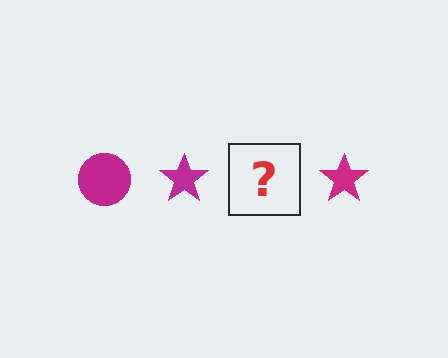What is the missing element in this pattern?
The missing element is a magenta circle.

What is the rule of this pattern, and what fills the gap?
The rule is that the pattern cycles through circle, star shapes in magenta. The gap should be filled with a magenta circle.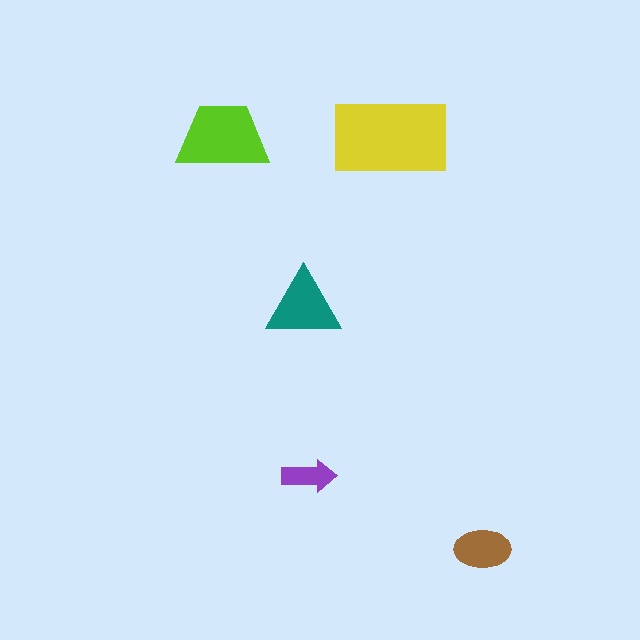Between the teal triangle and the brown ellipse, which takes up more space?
The teal triangle.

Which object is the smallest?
The purple arrow.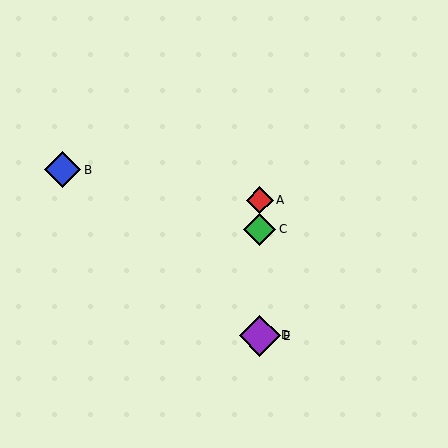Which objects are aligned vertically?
Objects A, C, D, E are aligned vertically.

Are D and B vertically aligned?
No, D is at x≈260 and B is at x≈63.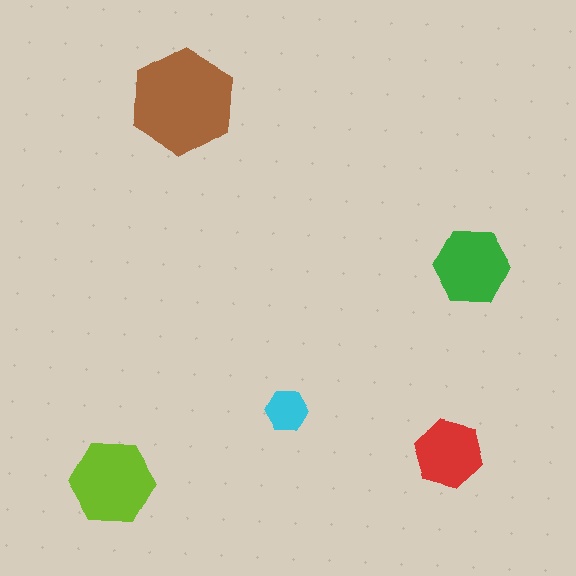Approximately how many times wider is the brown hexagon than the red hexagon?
About 1.5 times wider.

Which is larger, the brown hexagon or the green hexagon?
The brown one.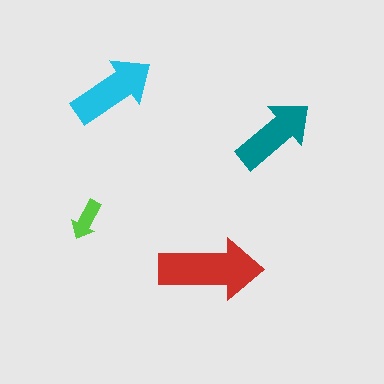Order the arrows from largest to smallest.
the red one, the cyan one, the teal one, the lime one.